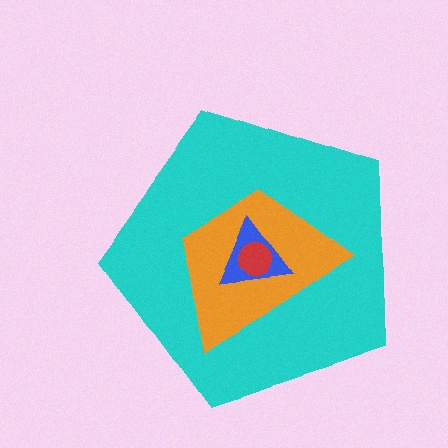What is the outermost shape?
The cyan pentagon.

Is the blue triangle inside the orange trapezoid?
Yes.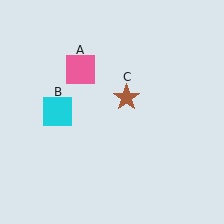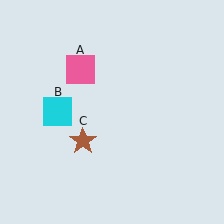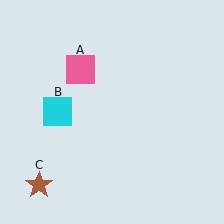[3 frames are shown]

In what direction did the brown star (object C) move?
The brown star (object C) moved down and to the left.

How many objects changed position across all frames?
1 object changed position: brown star (object C).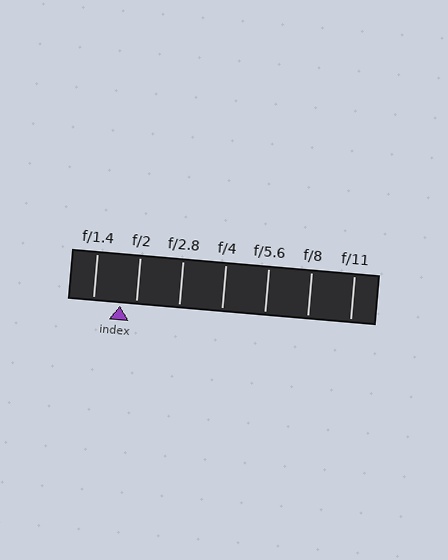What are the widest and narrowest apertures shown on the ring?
The widest aperture shown is f/1.4 and the narrowest is f/11.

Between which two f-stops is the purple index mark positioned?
The index mark is between f/1.4 and f/2.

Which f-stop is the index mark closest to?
The index mark is closest to f/2.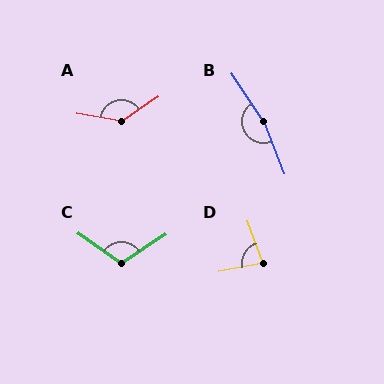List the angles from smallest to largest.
D (81°), C (111°), A (135°), B (167°).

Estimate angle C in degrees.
Approximately 111 degrees.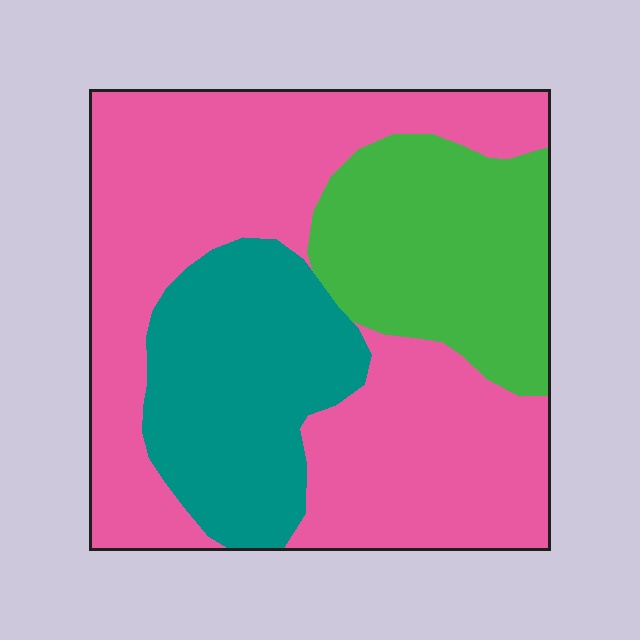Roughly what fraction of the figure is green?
Green covers 22% of the figure.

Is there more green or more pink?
Pink.